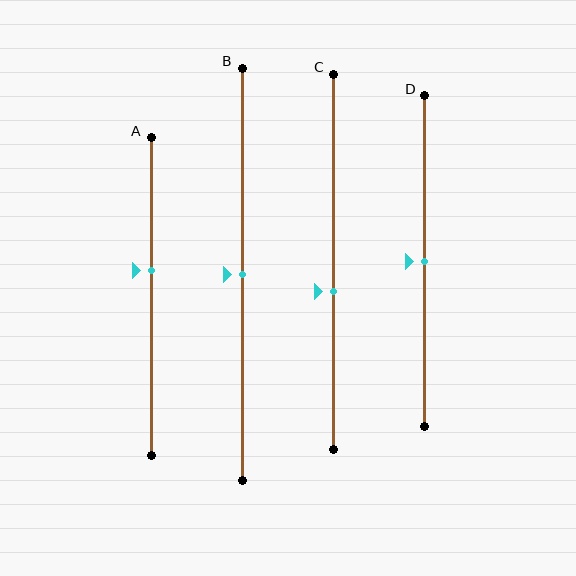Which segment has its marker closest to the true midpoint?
Segment B has its marker closest to the true midpoint.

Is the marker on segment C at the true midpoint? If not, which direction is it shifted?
No, the marker on segment C is shifted downward by about 8% of the segment length.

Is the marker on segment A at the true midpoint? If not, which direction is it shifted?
No, the marker on segment A is shifted upward by about 8% of the segment length.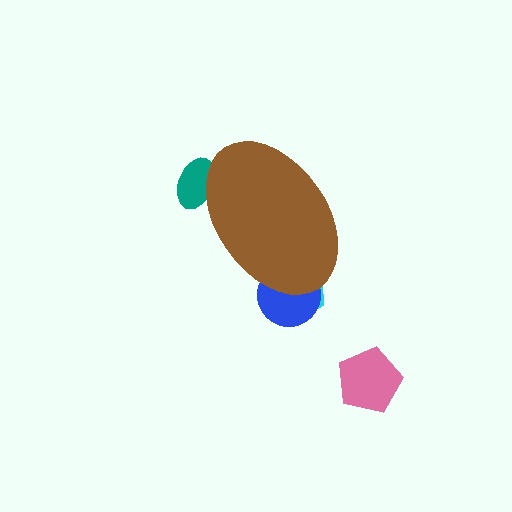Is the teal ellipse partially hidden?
Yes, the teal ellipse is partially hidden behind the brown ellipse.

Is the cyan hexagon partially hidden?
Yes, the cyan hexagon is partially hidden behind the brown ellipse.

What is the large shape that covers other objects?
A brown ellipse.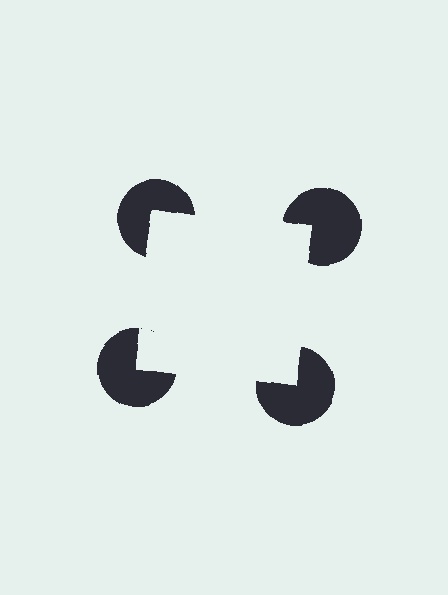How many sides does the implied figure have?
4 sides.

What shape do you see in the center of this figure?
An illusory square — its edges are inferred from the aligned wedge cuts in the pac-man discs, not physically drawn.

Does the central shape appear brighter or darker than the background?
It typically appears slightly brighter than the background, even though no actual brightness change is drawn.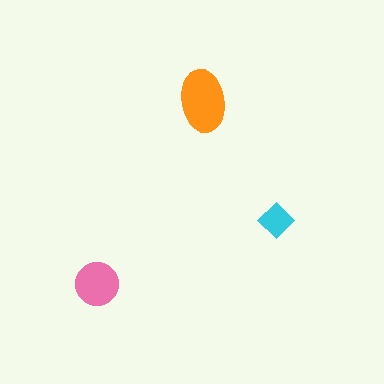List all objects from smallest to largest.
The cyan diamond, the pink circle, the orange ellipse.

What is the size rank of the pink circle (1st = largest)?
2nd.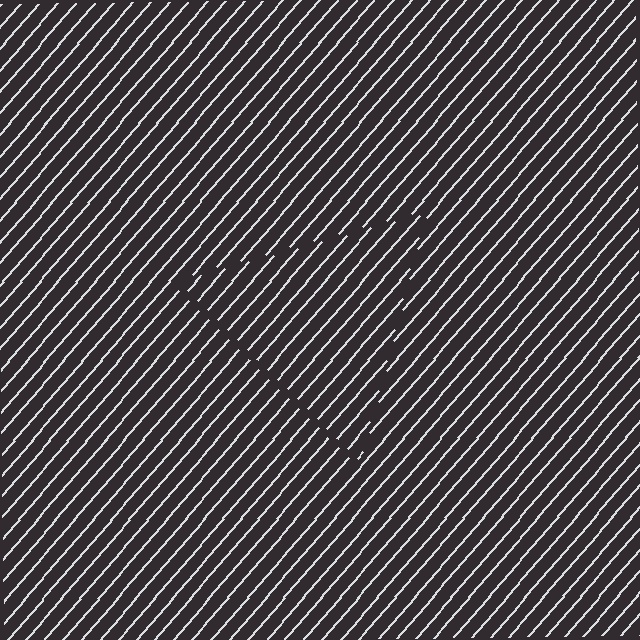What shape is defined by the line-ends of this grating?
An illusory triangle. The interior of the shape contains the same grating, shifted by half a period — the contour is defined by the phase discontinuity where line-ends from the inner and outer gratings abut.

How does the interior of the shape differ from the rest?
The interior of the shape contains the same grating, shifted by half a period — the contour is defined by the phase discontinuity where line-ends from the inner and outer gratings abut.